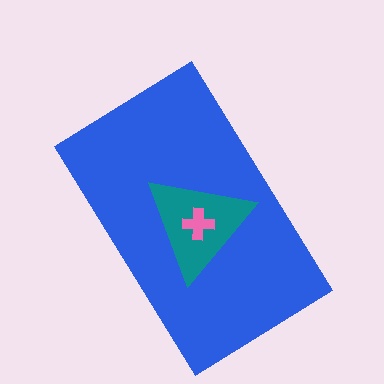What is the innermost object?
The pink cross.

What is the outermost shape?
The blue rectangle.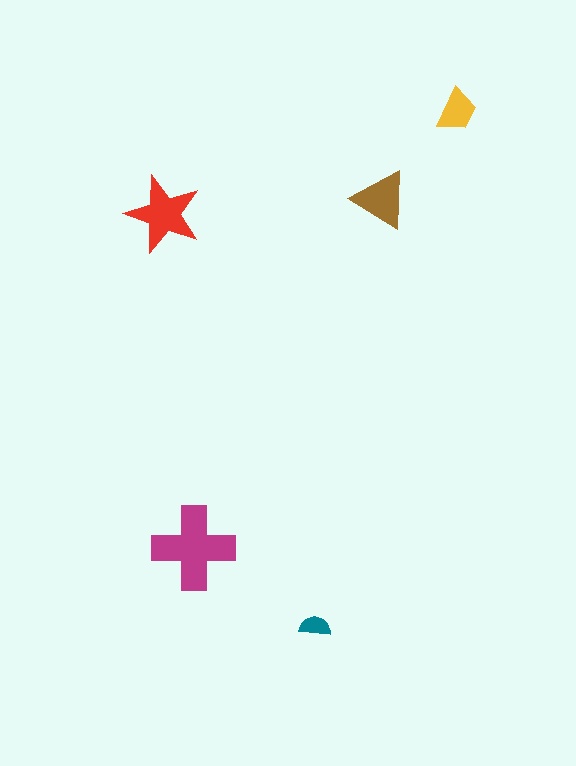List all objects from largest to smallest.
The magenta cross, the red star, the brown triangle, the yellow trapezoid, the teal semicircle.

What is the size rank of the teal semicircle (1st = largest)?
5th.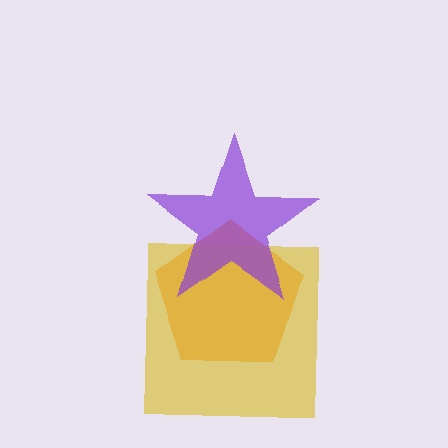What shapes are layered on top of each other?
The layered shapes are: an orange pentagon, a yellow square, a purple star.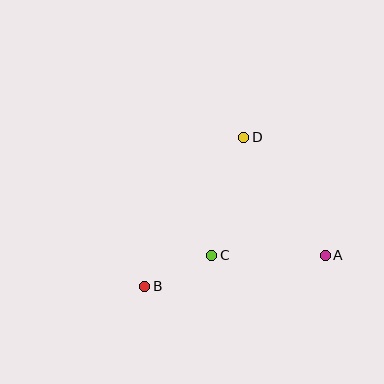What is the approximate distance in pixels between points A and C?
The distance between A and C is approximately 114 pixels.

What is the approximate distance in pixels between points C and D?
The distance between C and D is approximately 122 pixels.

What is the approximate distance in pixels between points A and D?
The distance between A and D is approximately 143 pixels.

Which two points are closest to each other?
Points B and C are closest to each other.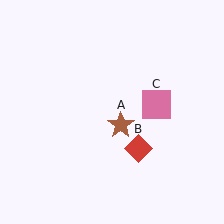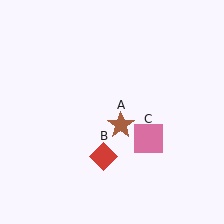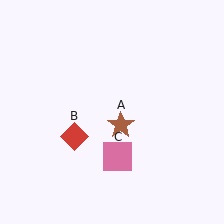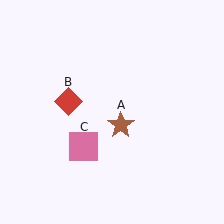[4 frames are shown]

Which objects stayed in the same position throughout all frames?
Brown star (object A) remained stationary.